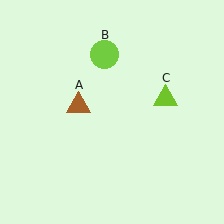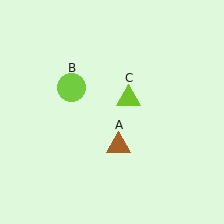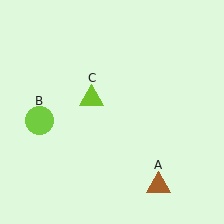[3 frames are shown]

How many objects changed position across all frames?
3 objects changed position: brown triangle (object A), lime circle (object B), lime triangle (object C).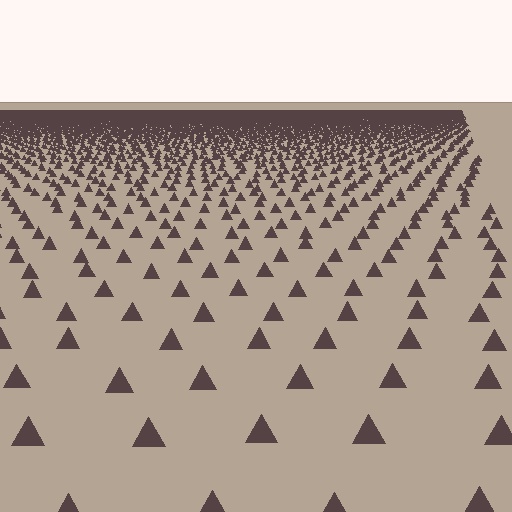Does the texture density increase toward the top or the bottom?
Density increases toward the top.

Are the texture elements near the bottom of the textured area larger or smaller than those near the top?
Larger. Near the bottom, elements are closer to the viewer and appear at a bigger on-screen size.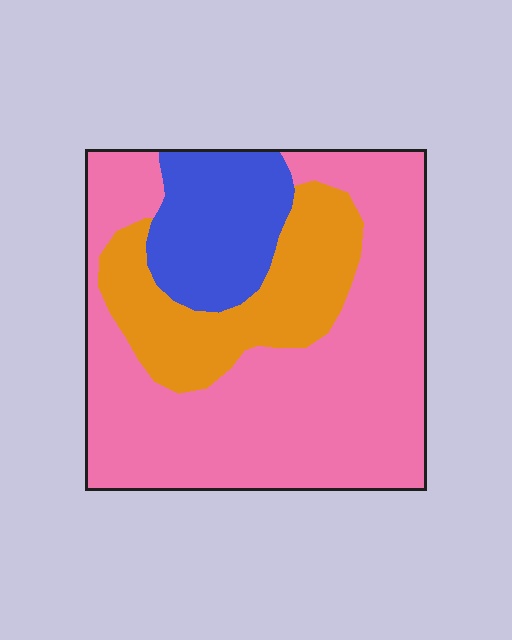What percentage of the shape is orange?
Orange takes up about one fifth (1/5) of the shape.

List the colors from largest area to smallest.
From largest to smallest: pink, orange, blue.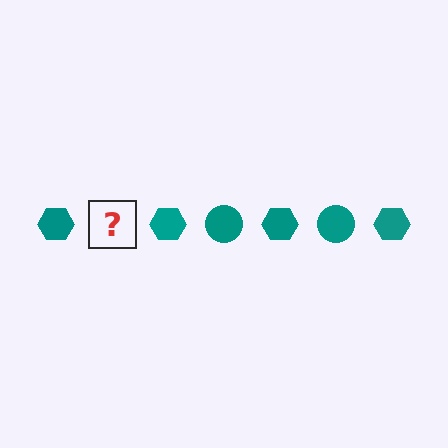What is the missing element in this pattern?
The missing element is a teal circle.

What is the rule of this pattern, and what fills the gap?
The rule is that the pattern cycles through hexagon, circle shapes in teal. The gap should be filled with a teal circle.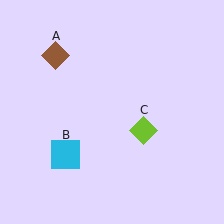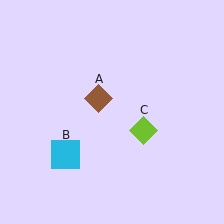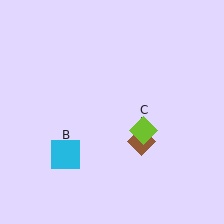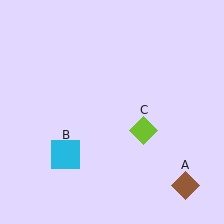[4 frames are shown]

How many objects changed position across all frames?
1 object changed position: brown diamond (object A).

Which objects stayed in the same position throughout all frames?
Cyan square (object B) and lime diamond (object C) remained stationary.